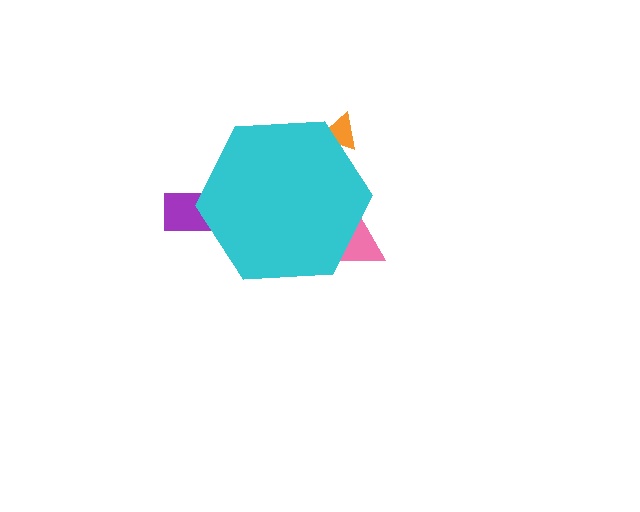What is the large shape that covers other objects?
A cyan hexagon.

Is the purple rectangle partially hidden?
Yes, the purple rectangle is partially hidden behind the cyan hexagon.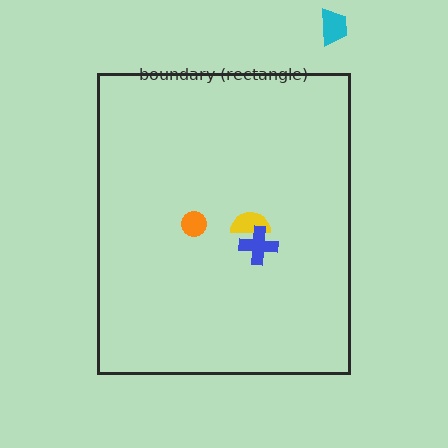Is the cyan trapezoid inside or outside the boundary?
Outside.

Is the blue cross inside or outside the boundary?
Inside.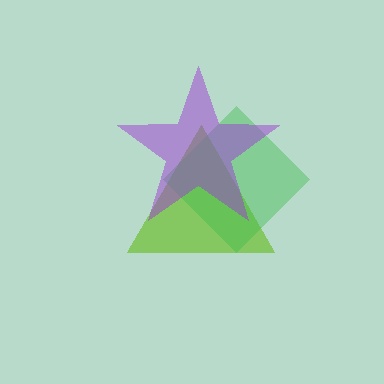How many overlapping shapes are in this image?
There are 3 overlapping shapes in the image.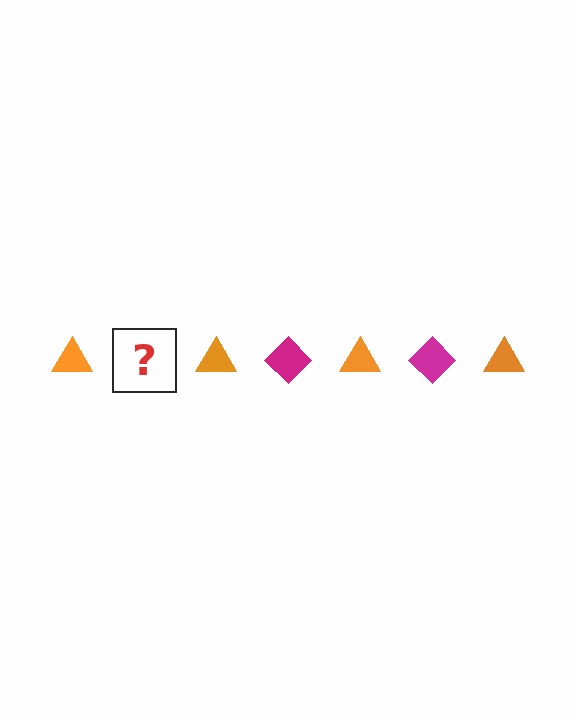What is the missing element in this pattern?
The missing element is a magenta diamond.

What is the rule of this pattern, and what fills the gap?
The rule is that the pattern alternates between orange triangle and magenta diamond. The gap should be filled with a magenta diamond.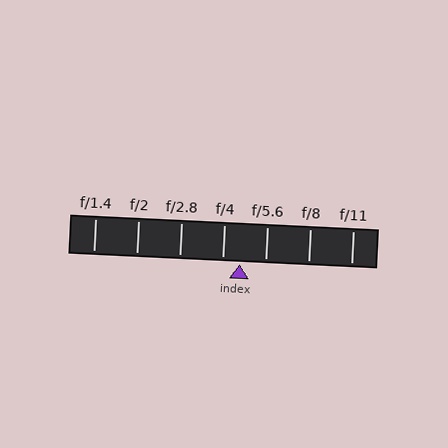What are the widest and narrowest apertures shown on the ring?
The widest aperture shown is f/1.4 and the narrowest is f/11.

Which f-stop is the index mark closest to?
The index mark is closest to f/4.